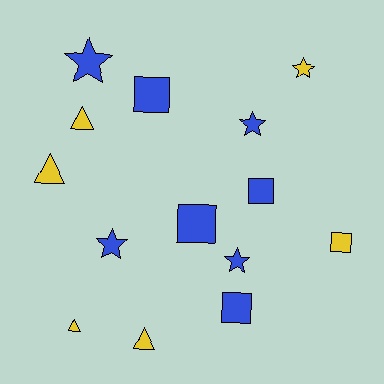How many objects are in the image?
There are 14 objects.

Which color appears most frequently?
Blue, with 8 objects.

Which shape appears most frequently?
Square, with 5 objects.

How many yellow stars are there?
There is 1 yellow star.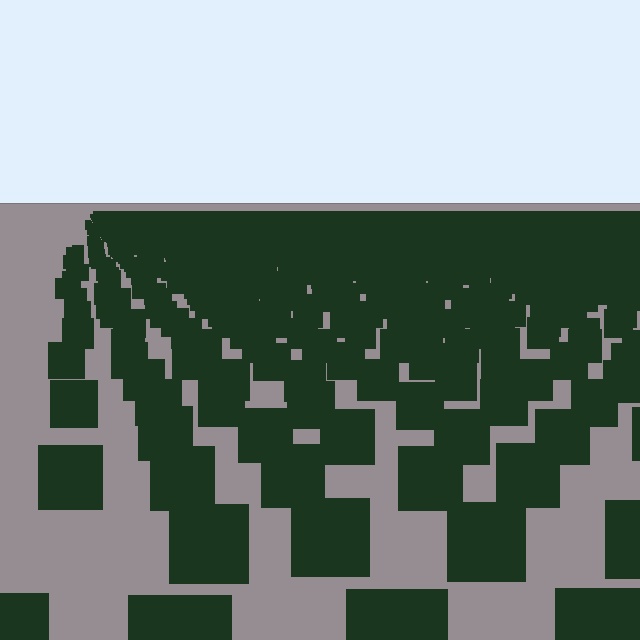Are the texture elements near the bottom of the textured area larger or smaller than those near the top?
Larger. Near the bottom, elements are closer to the viewer and appear at a bigger on-screen size.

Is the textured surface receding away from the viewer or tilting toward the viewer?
The surface is receding away from the viewer. Texture elements get smaller and denser toward the top.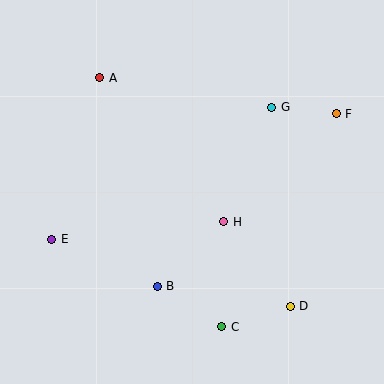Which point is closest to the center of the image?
Point H at (223, 222) is closest to the center.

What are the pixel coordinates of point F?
Point F is at (336, 114).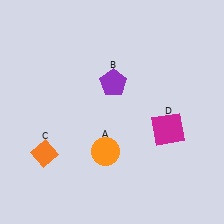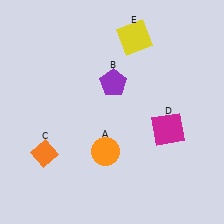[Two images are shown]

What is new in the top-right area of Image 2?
A yellow square (E) was added in the top-right area of Image 2.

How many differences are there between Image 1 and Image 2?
There is 1 difference between the two images.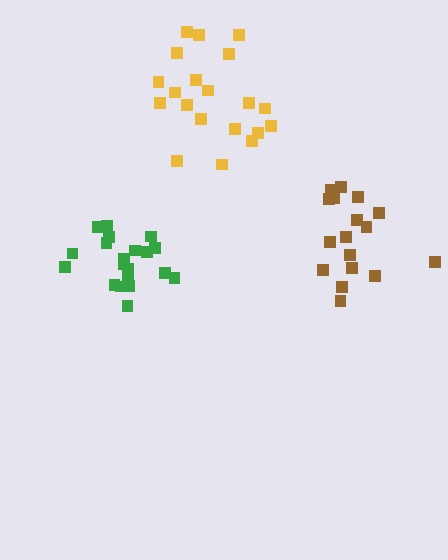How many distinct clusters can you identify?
There are 3 distinct clusters.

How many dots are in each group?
Group 1: 20 dots, Group 2: 20 dots, Group 3: 17 dots (57 total).